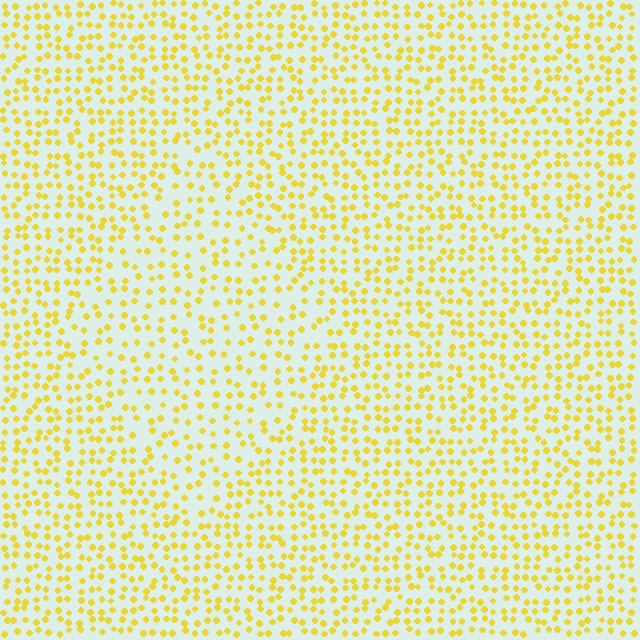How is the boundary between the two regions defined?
The boundary is defined by a change in element density (approximately 1.5x ratio). All elements are the same color, size, and shape.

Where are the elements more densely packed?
The elements are more densely packed outside the diamond boundary.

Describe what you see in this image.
The image contains small yellow elements arranged at two different densities. A diamond-shaped region is visible where the elements are less densely packed than the surrounding area.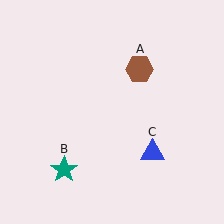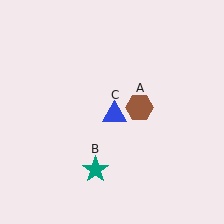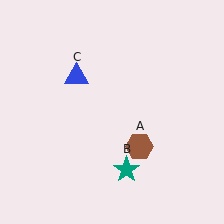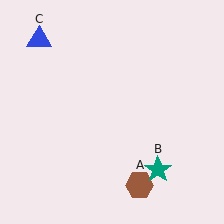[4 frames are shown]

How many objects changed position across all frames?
3 objects changed position: brown hexagon (object A), teal star (object B), blue triangle (object C).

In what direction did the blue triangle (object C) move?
The blue triangle (object C) moved up and to the left.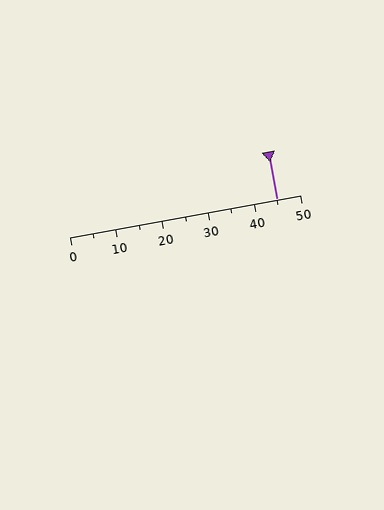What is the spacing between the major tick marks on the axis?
The major ticks are spaced 10 apart.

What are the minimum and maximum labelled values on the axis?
The axis runs from 0 to 50.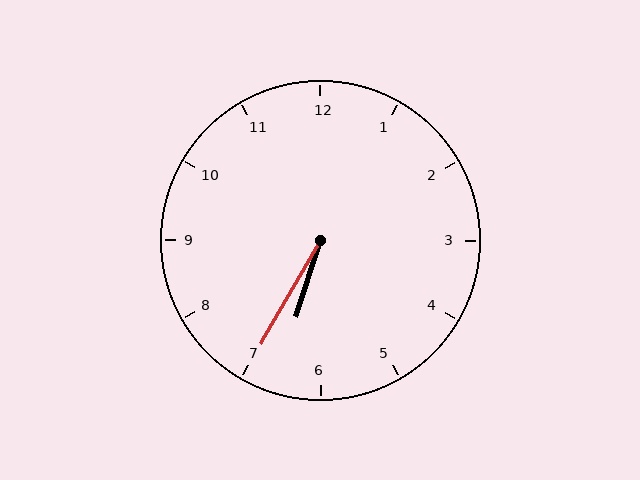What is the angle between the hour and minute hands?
Approximately 12 degrees.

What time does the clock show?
6:35.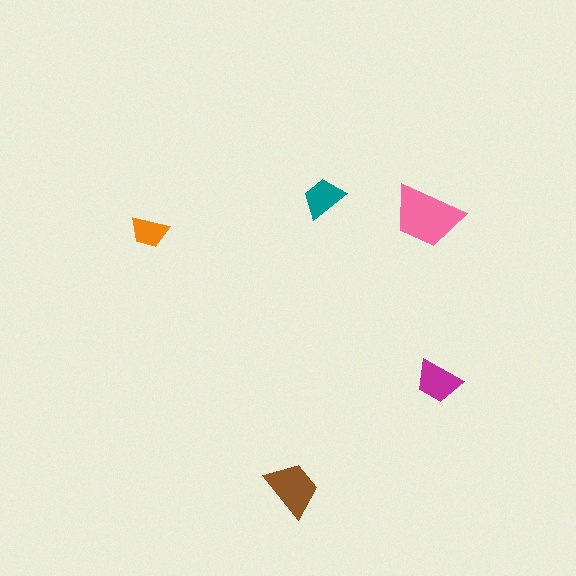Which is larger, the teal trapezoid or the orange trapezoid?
The teal one.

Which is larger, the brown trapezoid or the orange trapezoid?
The brown one.